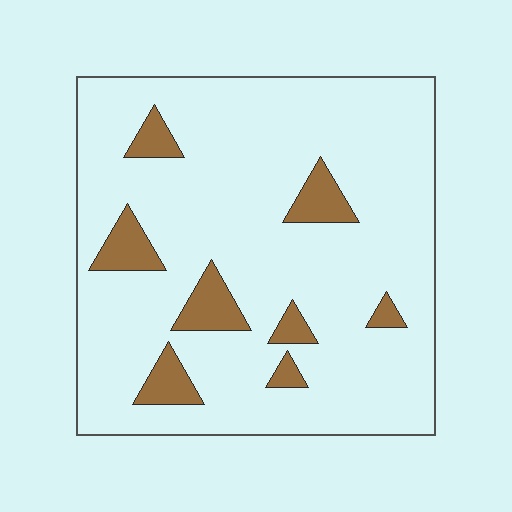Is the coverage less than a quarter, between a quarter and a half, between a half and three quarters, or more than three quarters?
Less than a quarter.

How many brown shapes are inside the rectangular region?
8.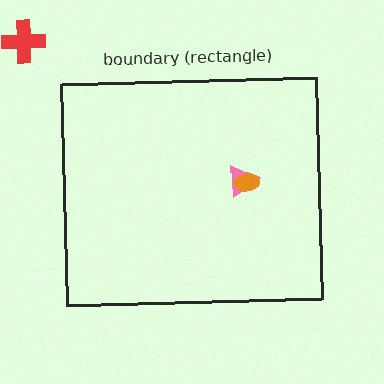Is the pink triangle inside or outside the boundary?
Inside.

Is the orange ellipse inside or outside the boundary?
Inside.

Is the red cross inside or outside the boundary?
Outside.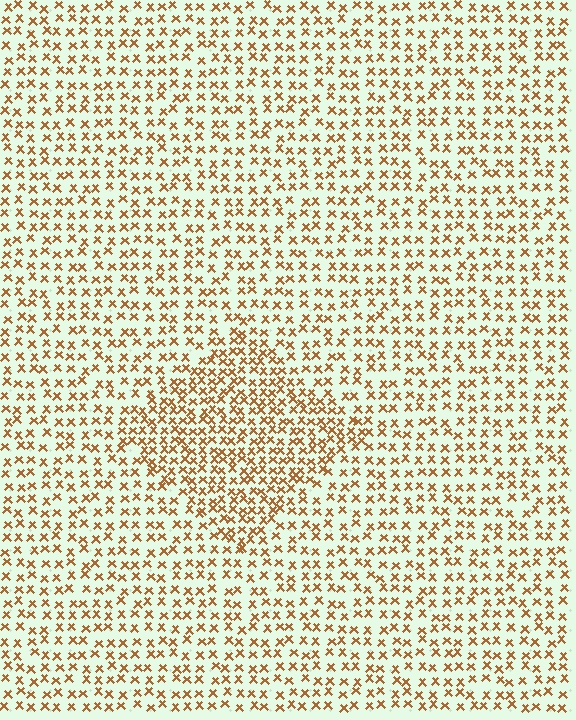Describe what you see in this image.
The image contains small brown elements arranged at two different densities. A diamond-shaped region is visible where the elements are more densely packed than the surrounding area.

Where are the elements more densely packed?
The elements are more densely packed inside the diamond boundary.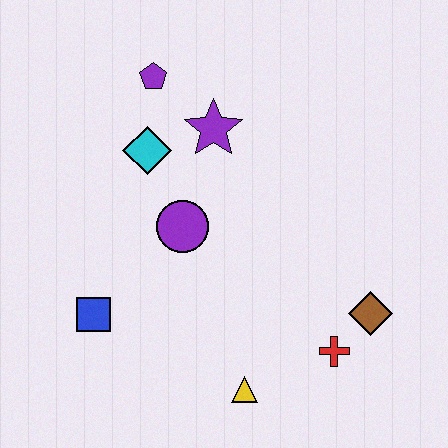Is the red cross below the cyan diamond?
Yes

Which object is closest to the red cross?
The brown diamond is closest to the red cross.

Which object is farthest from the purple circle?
The brown diamond is farthest from the purple circle.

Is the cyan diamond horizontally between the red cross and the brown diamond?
No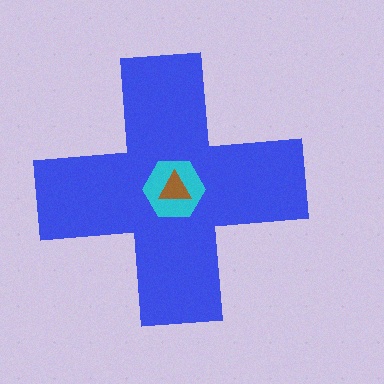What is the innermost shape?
The brown triangle.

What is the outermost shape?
The blue cross.